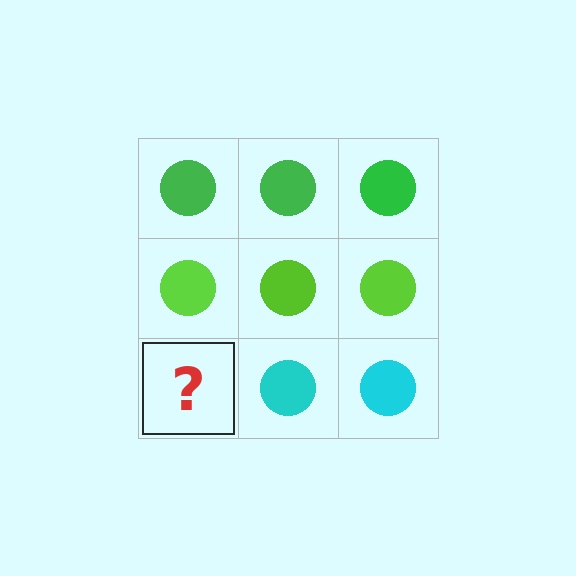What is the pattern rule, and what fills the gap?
The rule is that each row has a consistent color. The gap should be filled with a cyan circle.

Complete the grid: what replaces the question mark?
The question mark should be replaced with a cyan circle.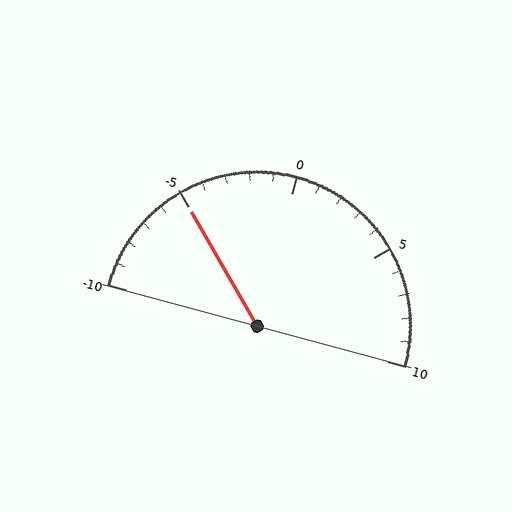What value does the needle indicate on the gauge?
The needle indicates approximately -5.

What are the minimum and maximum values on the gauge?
The gauge ranges from -10 to 10.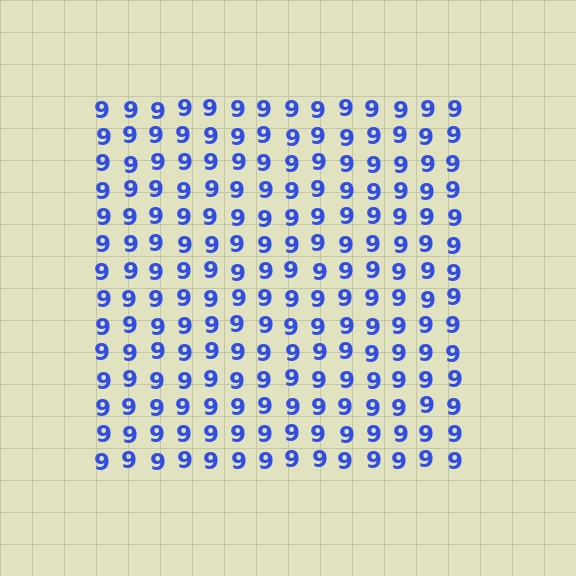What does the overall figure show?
The overall figure shows a square.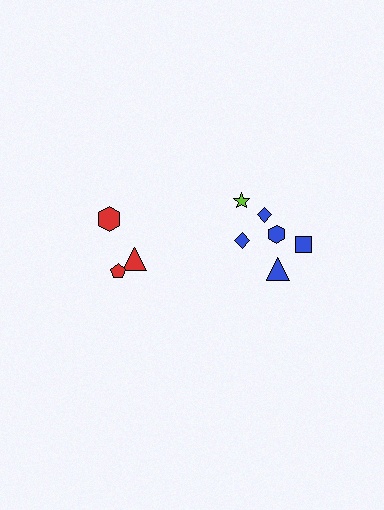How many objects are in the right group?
There are 6 objects.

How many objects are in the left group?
There are 3 objects.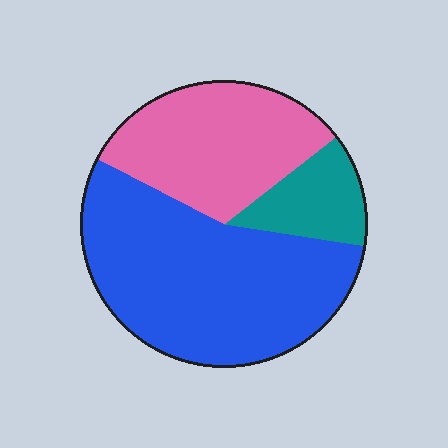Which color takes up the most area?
Blue, at roughly 55%.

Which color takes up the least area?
Teal, at roughly 15%.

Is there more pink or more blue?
Blue.